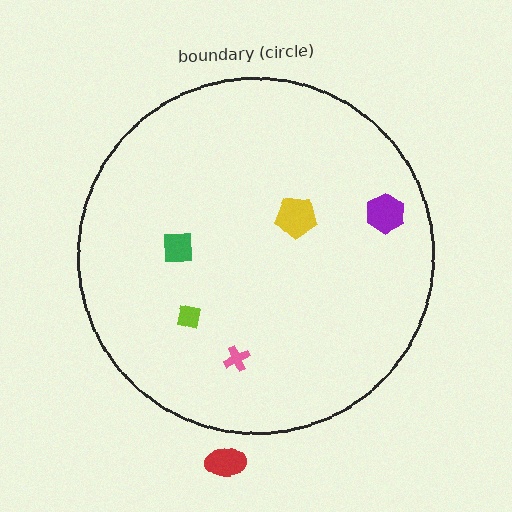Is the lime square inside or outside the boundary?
Inside.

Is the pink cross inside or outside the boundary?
Inside.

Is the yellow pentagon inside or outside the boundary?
Inside.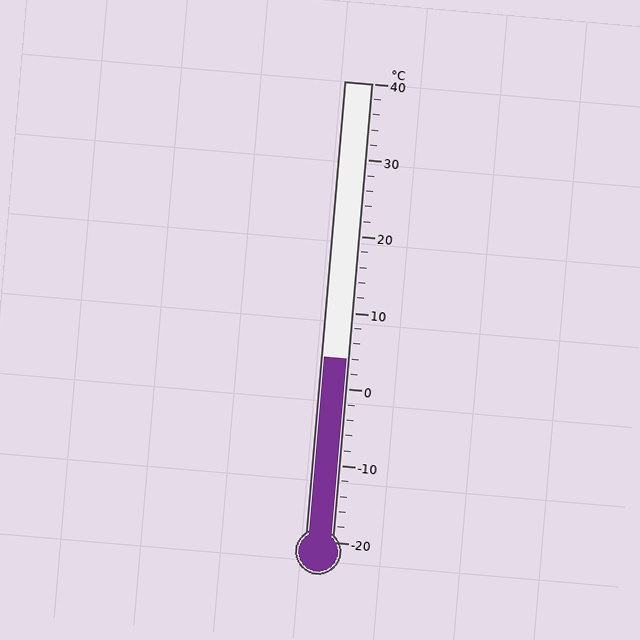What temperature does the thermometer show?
The thermometer shows approximately 4°C.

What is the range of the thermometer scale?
The thermometer scale ranges from -20°C to 40°C.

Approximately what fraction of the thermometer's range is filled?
The thermometer is filled to approximately 40% of its range.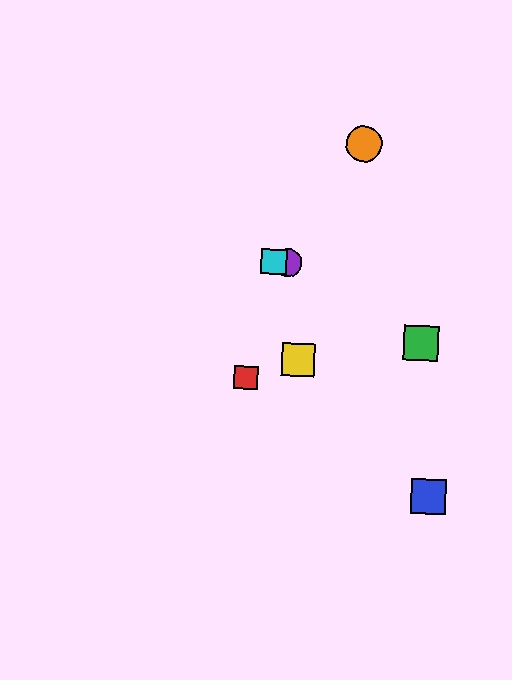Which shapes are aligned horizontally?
The purple circle, the cyan square are aligned horizontally.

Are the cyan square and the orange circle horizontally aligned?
No, the cyan square is at y≈262 and the orange circle is at y≈144.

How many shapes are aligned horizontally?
2 shapes (the purple circle, the cyan square) are aligned horizontally.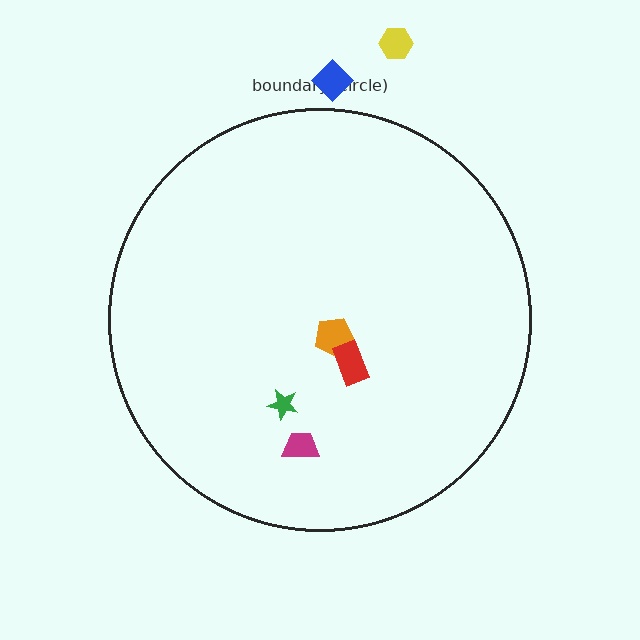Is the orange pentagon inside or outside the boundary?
Inside.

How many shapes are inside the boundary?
4 inside, 2 outside.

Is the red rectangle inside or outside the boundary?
Inside.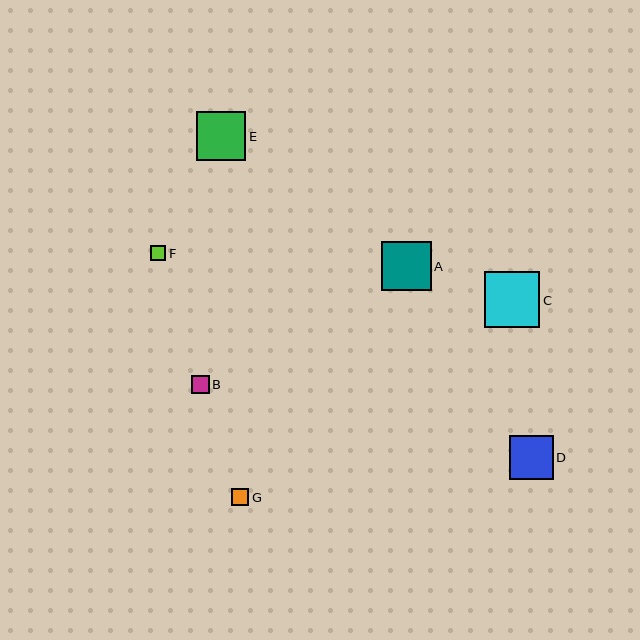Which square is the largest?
Square C is the largest with a size of approximately 56 pixels.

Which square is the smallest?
Square F is the smallest with a size of approximately 15 pixels.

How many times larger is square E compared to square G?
Square E is approximately 2.8 times the size of square G.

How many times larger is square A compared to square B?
Square A is approximately 2.7 times the size of square B.